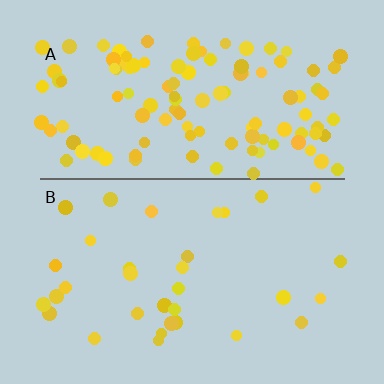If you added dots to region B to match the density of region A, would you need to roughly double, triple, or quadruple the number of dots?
Approximately triple.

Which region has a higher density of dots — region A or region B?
A (the top).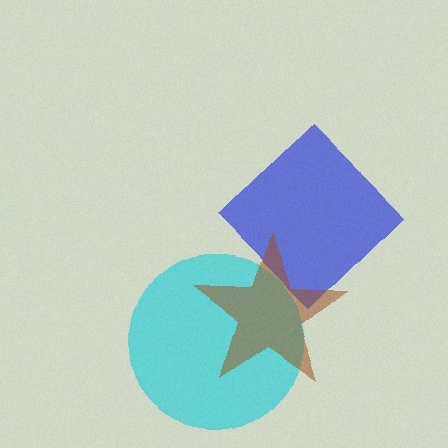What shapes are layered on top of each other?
The layered shapes are: a blue diamond, a cyan circle, a brown star.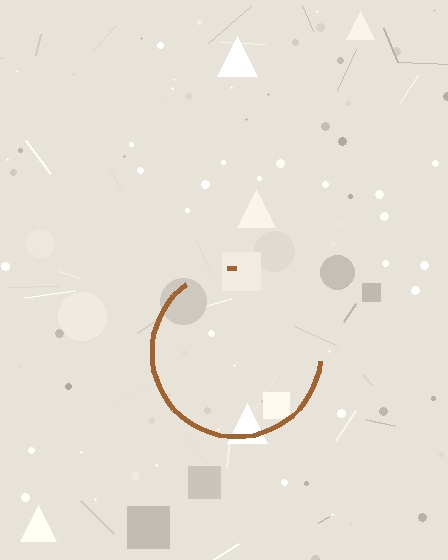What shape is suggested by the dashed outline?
The dashed outline suggests a circle.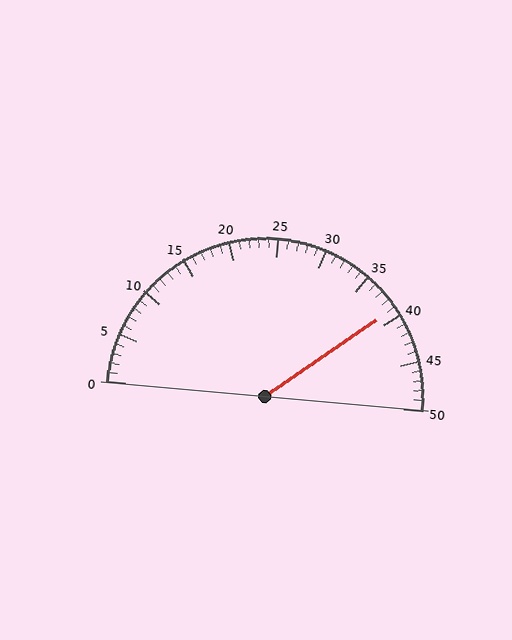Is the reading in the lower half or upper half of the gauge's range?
The reading is in the upper half of the range (0 to 50).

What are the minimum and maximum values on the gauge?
The gauge ranges from 0 to 50.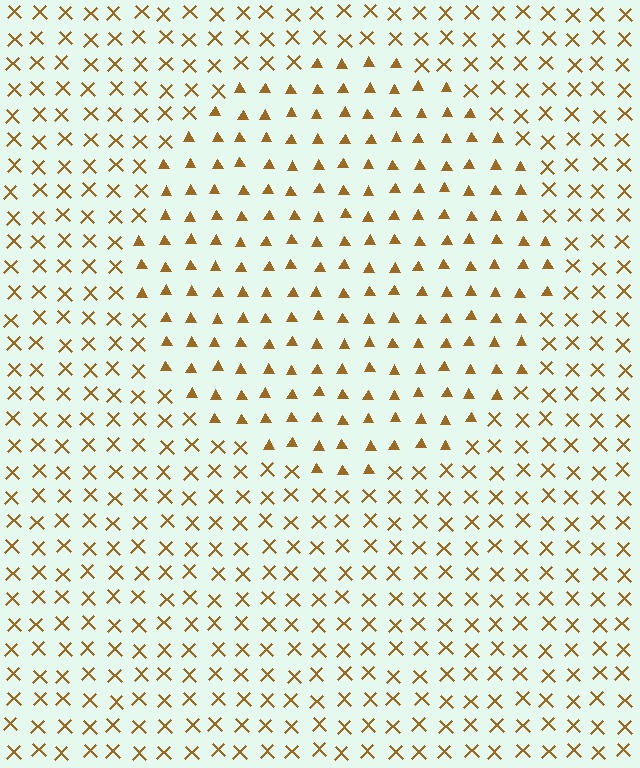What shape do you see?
I see a circle.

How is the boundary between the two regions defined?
The boundary is defined by a change in element shape: triangles inside vs. X marks outside. All elements share the same color and spacing.